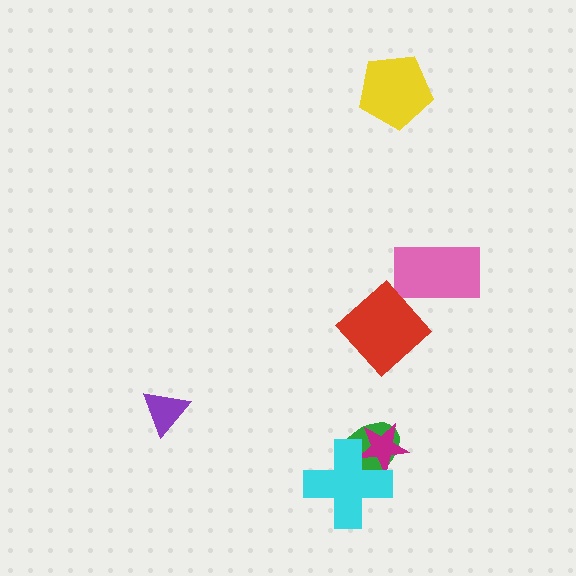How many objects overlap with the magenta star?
2 objects overlap with the magenta star.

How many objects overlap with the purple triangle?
0 objects overlap with the purple triangle.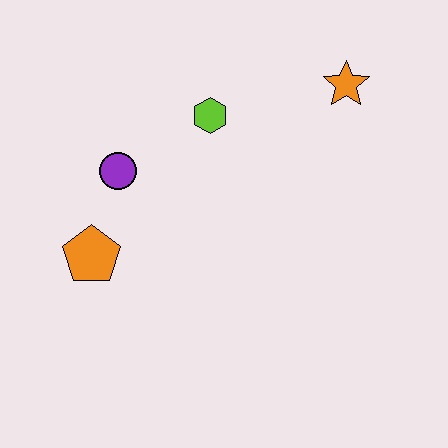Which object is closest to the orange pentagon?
The purple circle is closest to the orange pentagon.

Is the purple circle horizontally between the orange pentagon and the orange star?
Yes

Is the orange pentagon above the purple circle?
No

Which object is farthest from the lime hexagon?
The orange pentagon is farthest from the lime hexagon.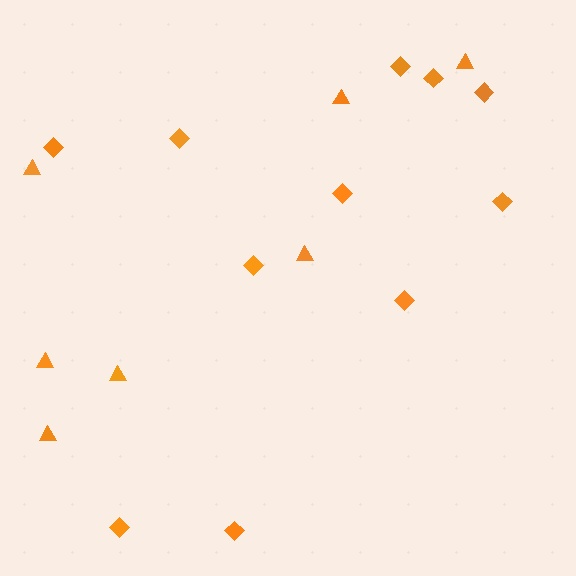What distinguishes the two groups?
There are 2 groups: one group of triangles (7) and one group of diamonds (11).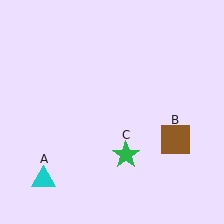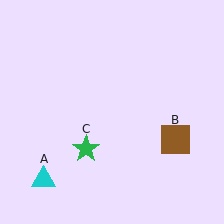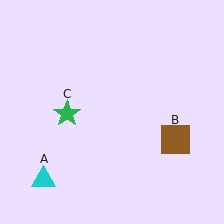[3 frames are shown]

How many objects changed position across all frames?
1 object changed position: green star (object C).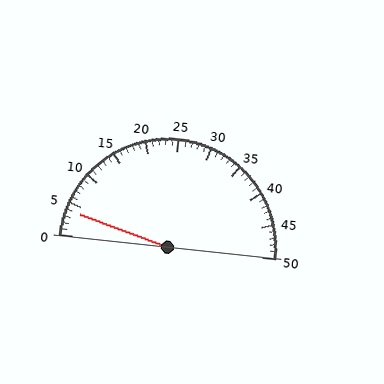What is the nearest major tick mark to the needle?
The nearest major tick mark is 5.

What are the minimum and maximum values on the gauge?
The gauge ranges from 0 to 50.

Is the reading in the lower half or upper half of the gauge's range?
The reading is in the lower half of the range (0 to 50).